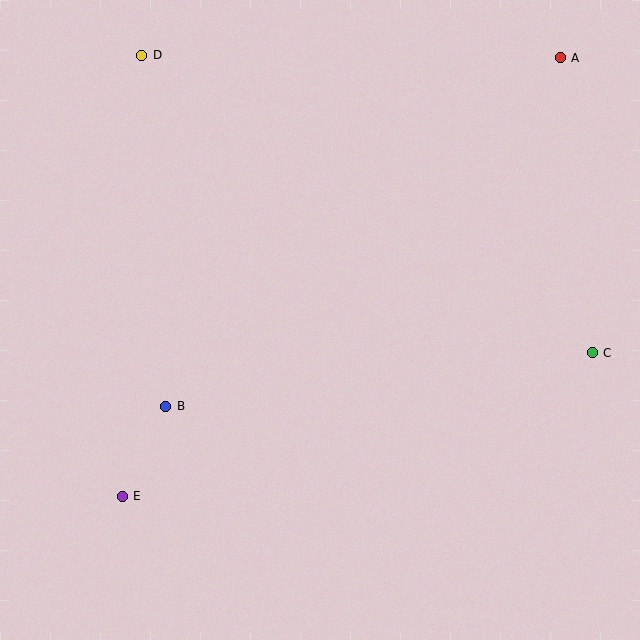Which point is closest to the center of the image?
Point B at (166, 406) is closest to the center.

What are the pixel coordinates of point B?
Point B is at (166, 406).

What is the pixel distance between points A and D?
The distance between A and D is 419 pixels.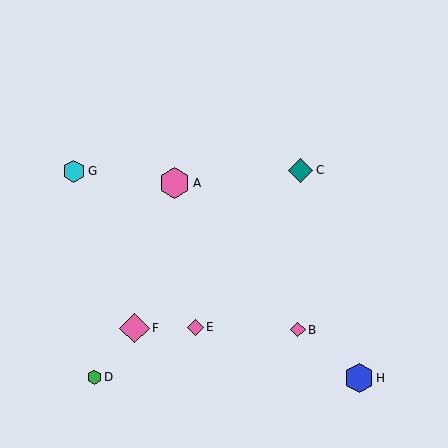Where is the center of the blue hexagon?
The center of the blue hexagon is at (359, 378).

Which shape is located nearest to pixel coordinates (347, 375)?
The blue hexagon (labeled H) at (359, 378) is nearest to that location.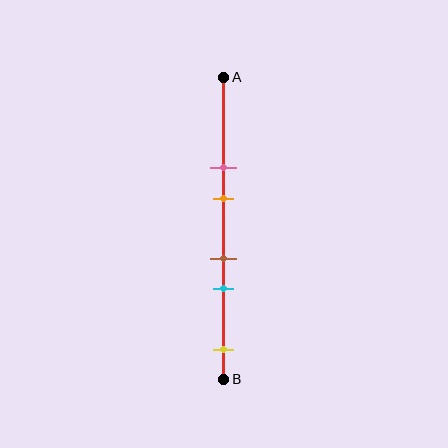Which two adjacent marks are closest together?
The brown and cyan marks are the closest adjacent pair.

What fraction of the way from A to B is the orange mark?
The orange mark is approximately 40% (0.4) of the way from A to B.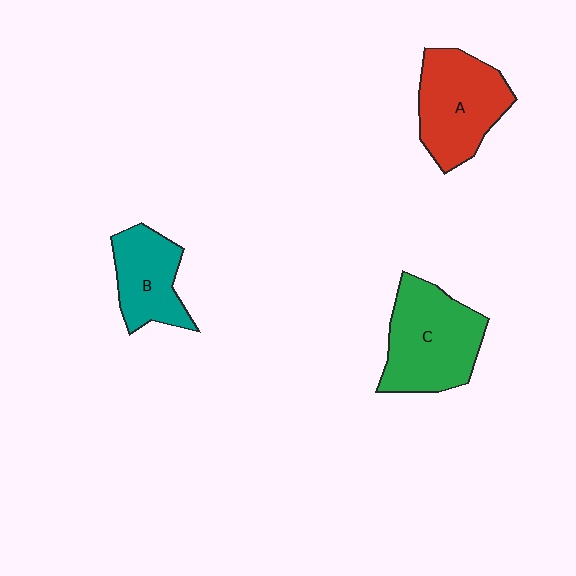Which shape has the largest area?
Shape C (green).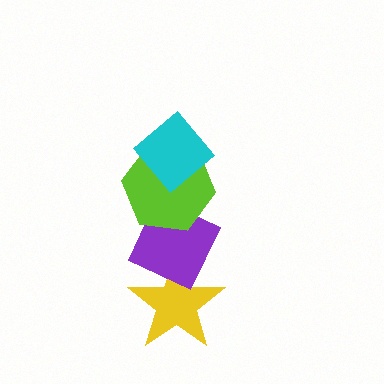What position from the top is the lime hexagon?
The lime hexagon is 2nd from the top.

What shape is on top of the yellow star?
The purple diamond is on top of the yellow star.